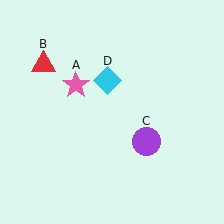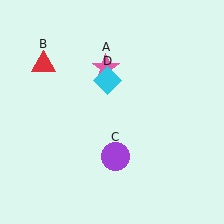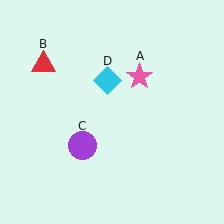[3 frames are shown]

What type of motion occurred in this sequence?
The pink star (object A), purple circle (object C) rotated clockwise around the center of the scene.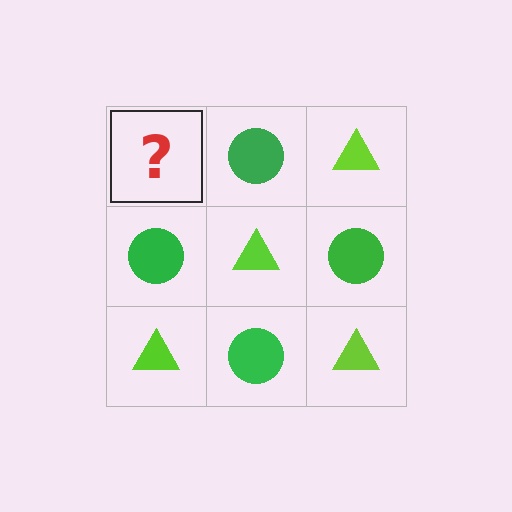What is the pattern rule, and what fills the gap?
The rule is that it alternates lime triangle and green circle in a checkerboard pattern. The gap should be filled with a lime triangle.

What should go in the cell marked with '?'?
The missing cell should contain a lime triangle.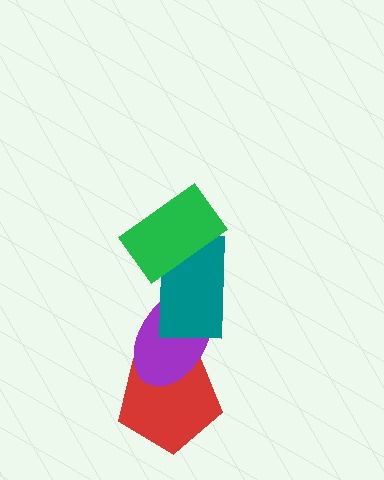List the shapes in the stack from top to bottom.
From top to bottom: the green rectangle, the teal rectangle, the purple ellipse, the red pentagon.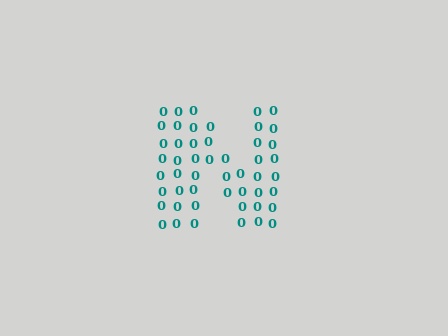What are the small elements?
The small elements are digit 0's.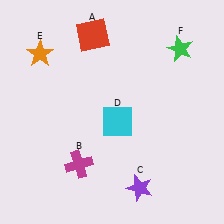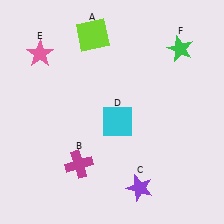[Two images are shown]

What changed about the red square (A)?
In Image 1, A is red. In Image 2, it changed to lime.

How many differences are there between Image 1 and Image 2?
There are 2 differences between the two images.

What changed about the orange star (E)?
In Image 1, E is orange. In Image 2, it changed to pink.